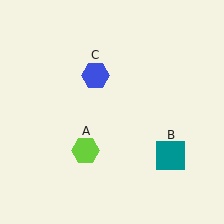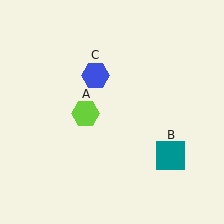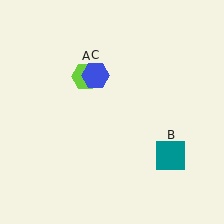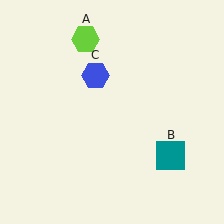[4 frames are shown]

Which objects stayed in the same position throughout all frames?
Teal square (object B) and blue hexagon (object C) remained stationary.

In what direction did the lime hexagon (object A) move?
The lime hexagon (object A) moved up.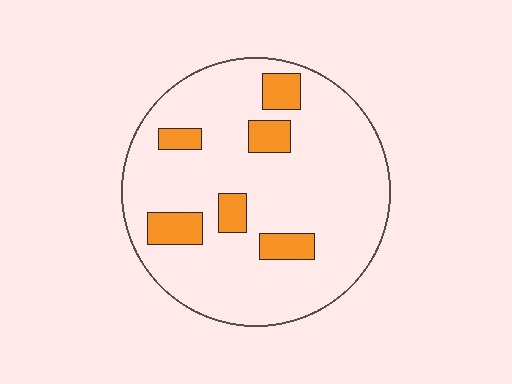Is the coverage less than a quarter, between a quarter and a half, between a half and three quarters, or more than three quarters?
Less than a quarter.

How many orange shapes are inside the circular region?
6.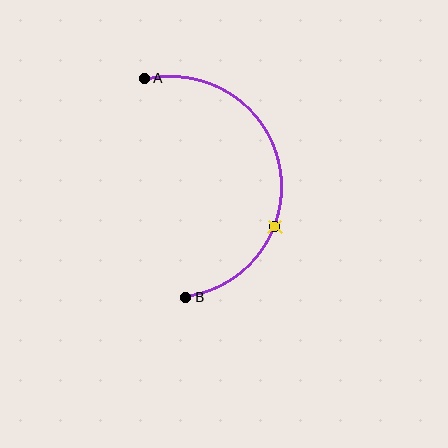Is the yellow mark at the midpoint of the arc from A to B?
No. The yellow mark lies on the arc but is closer to endpoint B. The arc midpoint would be at the point on the curve equidistant along the arc from both A and B.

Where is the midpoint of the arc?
The arc midpoint is the point on the curve farthest from the straight line joining A and B. It sits to the right of that line.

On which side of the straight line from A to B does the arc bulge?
The arc bulges to the right of the straight line connecting A and B.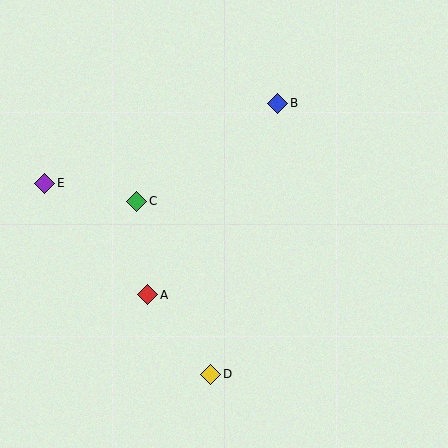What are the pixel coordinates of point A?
Point A is at (148, 295).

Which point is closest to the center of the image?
Point C at (137, 201) is closest to the center.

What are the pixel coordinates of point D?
Point D is at (211, 374).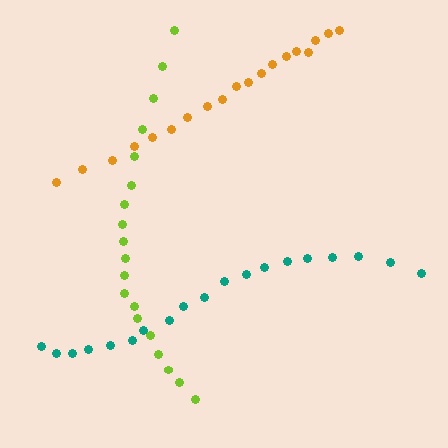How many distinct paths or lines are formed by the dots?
There are 3 distinct paths.